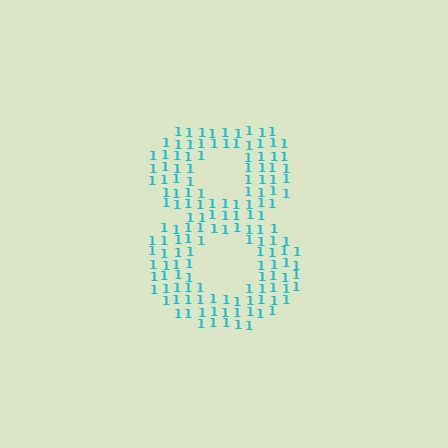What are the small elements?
The small elements are digit 1's.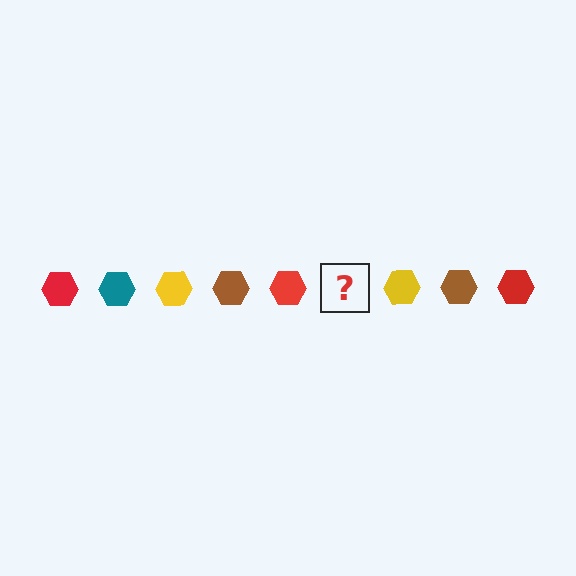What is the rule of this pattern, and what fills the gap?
The rule is that the pattern cycles through red, teal, yellow, brown hexagons. The gap should be filled with a teal hexagon.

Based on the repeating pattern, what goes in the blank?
The blank should be a teal hexagon.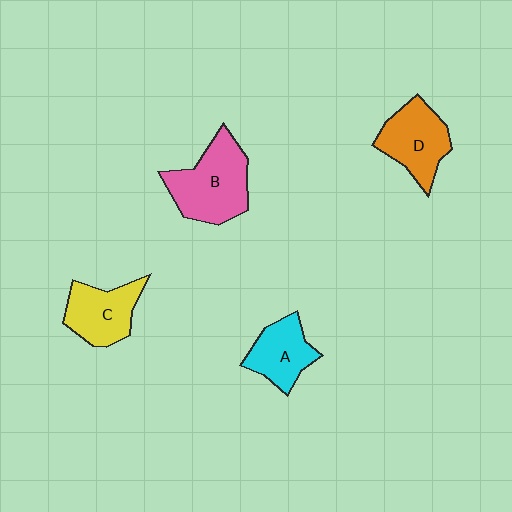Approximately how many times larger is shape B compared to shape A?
Approximately 1.5 times.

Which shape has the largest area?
Shape B (pink).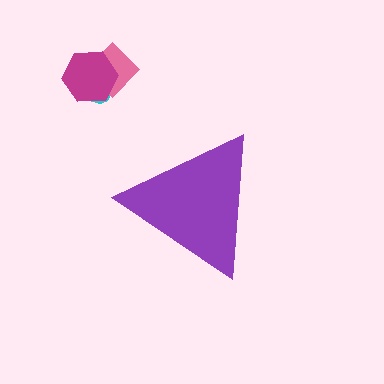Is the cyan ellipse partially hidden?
No, the cyan ellipse is fully visible.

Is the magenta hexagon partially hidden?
No, the magenta hexagon is fully visible.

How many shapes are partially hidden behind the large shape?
0 shapes are partially hidden.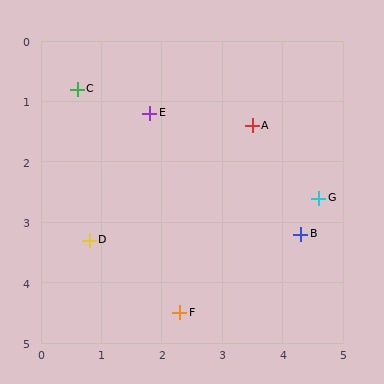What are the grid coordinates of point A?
Point A is at approximately (3.5, 1.4).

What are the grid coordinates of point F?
Point F is at approximately (2.3, 4.5).